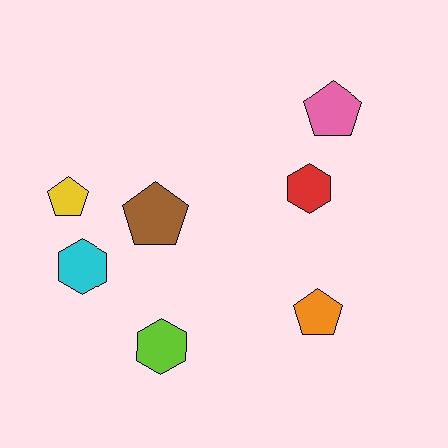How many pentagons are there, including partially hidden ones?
There are 4 pentagons.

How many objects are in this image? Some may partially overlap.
There are 7 objects.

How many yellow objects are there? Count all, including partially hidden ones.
There is 1 yellow object.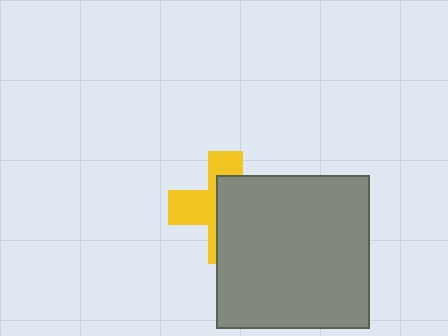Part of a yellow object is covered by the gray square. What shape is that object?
It is a cross.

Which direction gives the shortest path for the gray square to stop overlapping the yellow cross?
Moving right gives the shortest separation.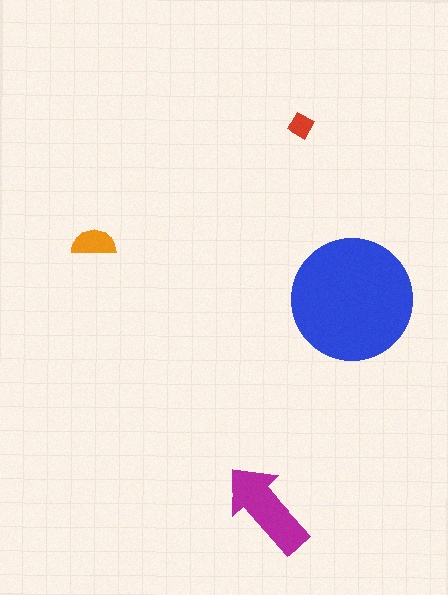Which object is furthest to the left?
The orange semicircle is leftmost.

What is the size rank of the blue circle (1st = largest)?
1st.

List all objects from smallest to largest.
The red diamond, the orange semicircle, the magenta arrow, the blue circle.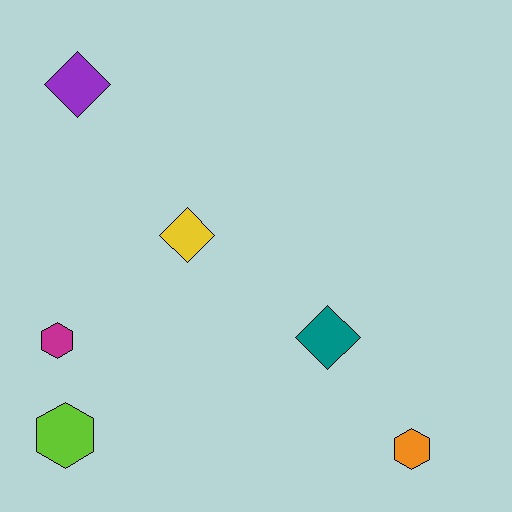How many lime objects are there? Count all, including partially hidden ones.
There is 1 lime object.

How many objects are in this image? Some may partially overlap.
There are 6 objects.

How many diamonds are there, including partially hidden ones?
There are 3 diamonds.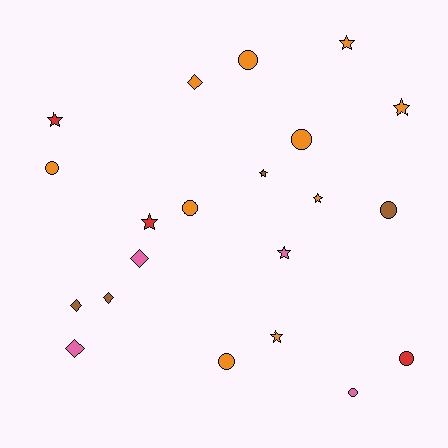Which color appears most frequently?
Orange, with 10 objects.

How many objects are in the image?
There are 21 objects.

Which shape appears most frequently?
Star, with 8 objects.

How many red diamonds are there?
There are no red diamonds.